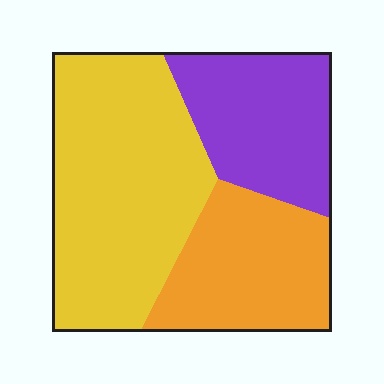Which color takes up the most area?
Yellow, at roughly 45%.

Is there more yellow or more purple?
Yellow.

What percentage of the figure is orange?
Orange takes up about one quarter (1/4) of the figure.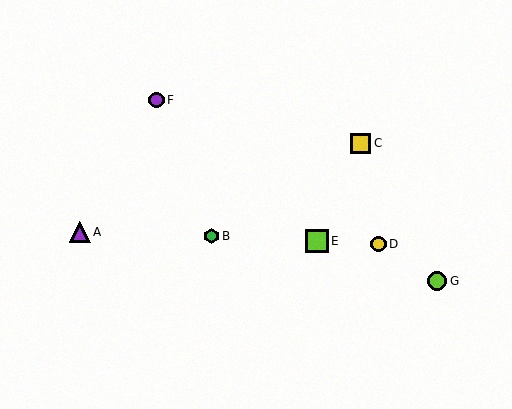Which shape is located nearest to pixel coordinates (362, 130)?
The yellow square (labeled C) at (361, 144) is nearest to that location.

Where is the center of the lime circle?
The center of the lime circle is at (437, 282).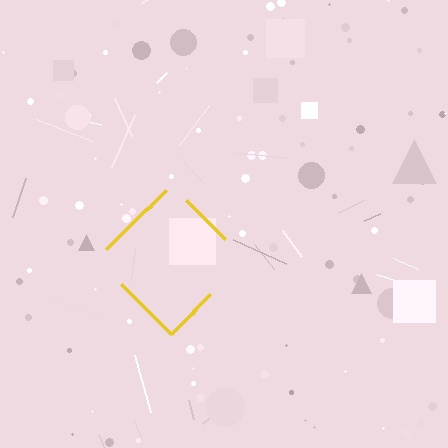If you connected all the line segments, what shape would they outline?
They would outline a diamond.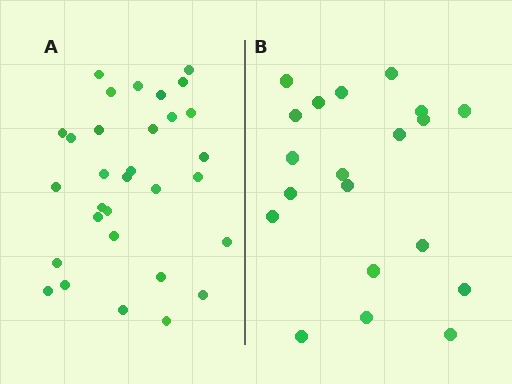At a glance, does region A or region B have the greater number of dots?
Region A (the left region) has more dots.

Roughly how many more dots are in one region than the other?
Region A has roughly 12 or so more dots than region B.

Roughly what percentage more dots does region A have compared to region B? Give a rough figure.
About 55% more.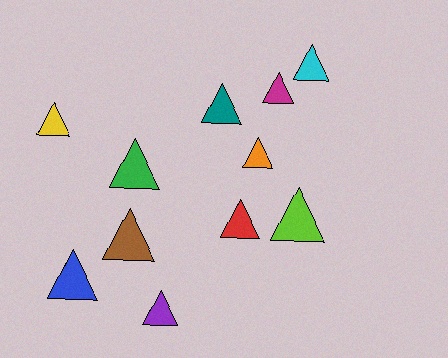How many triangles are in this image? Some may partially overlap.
There are 11 triangles.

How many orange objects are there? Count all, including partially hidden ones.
There is 1 orange object.